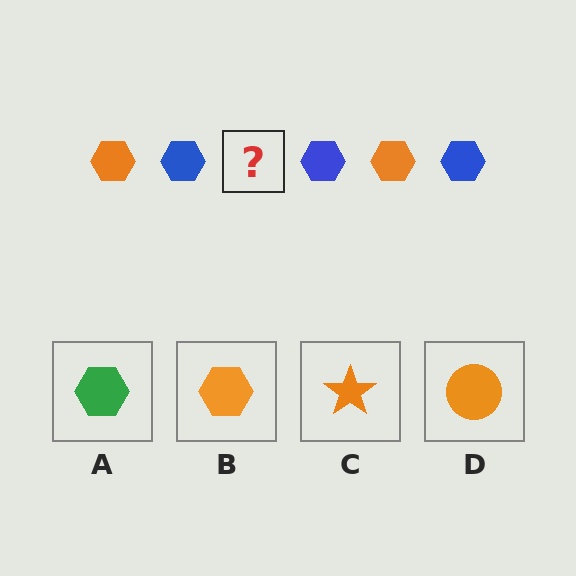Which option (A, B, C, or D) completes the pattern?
B.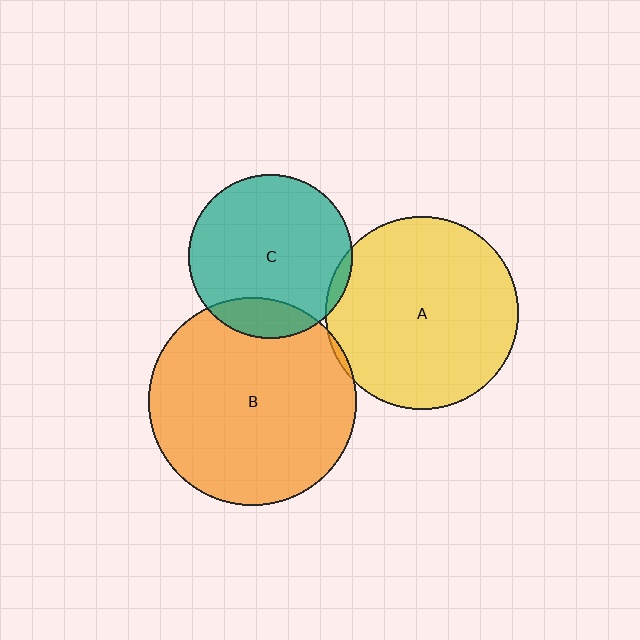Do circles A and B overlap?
Yes.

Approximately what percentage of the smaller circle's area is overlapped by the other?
Approximately 5%.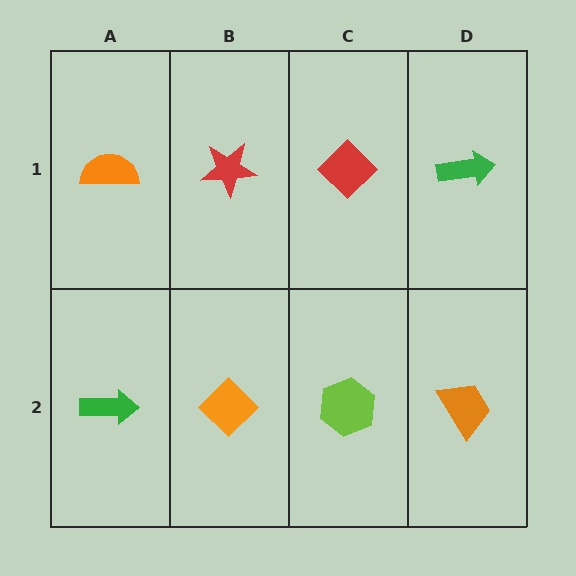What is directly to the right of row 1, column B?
A red diamond.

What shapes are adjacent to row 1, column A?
A green arrow (row 2, column A), a red star (row 1, column B).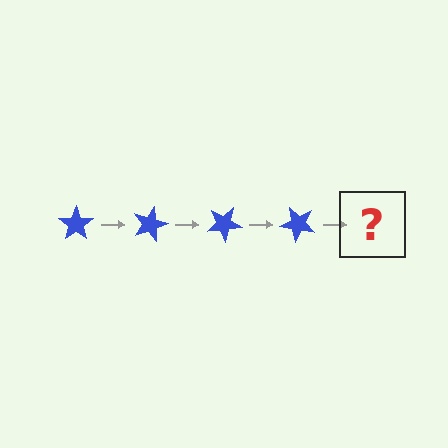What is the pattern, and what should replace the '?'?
The pattern is that the star rotates 15 degrees each step. The '?' should be a blue star rotated 60 degrees.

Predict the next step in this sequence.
The next step is a blue star rotated 60 degrees.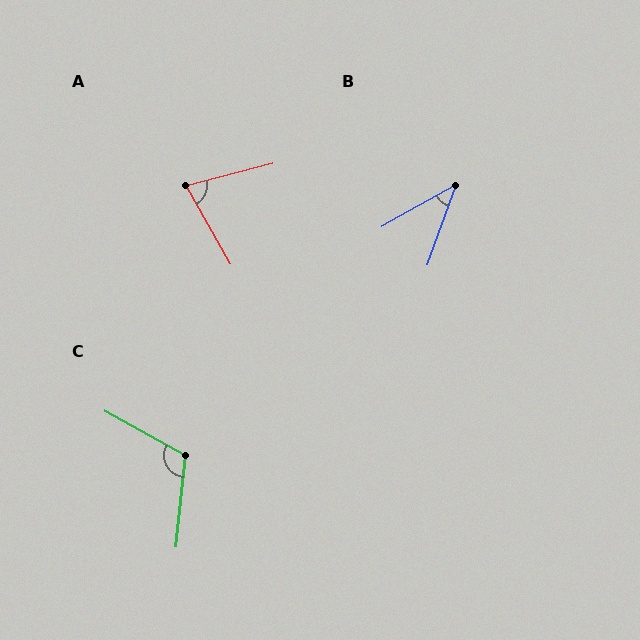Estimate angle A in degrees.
Approximately 74 degrees.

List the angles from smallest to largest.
B (41°), A (74°), C (113°).